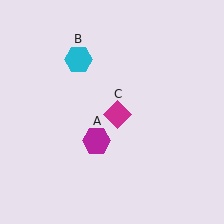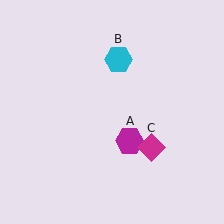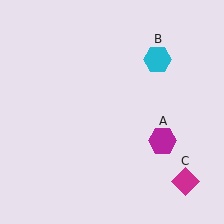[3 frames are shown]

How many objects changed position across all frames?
3 objects changed position: magenta hexagon (object A), cyan hexagon (object B), magenta diamond (object C).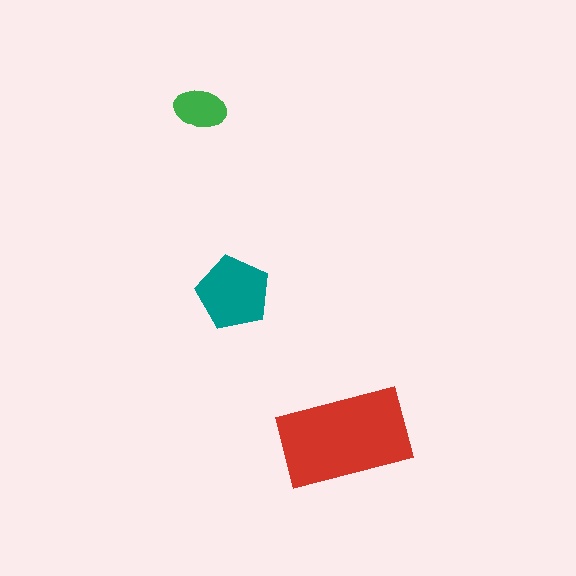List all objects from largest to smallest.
The red rectangle, the teal pentagon, the green ellipse.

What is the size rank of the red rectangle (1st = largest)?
1st.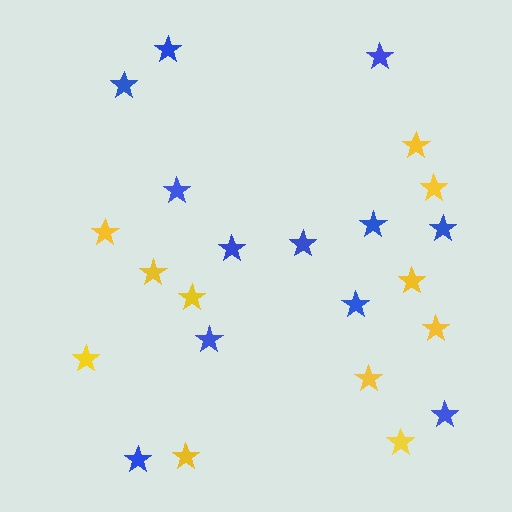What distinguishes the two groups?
There are 2 groups: one group of blue stars (12) and one group of yellow stars (11).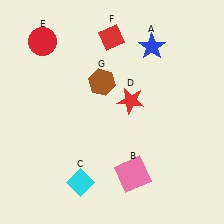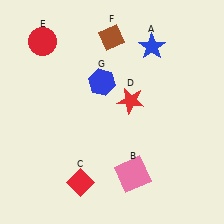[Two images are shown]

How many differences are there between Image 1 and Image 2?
There are 3 differences between the two images.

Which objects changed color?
C changed from cyan to red. F changed from red to brown. G changed from brown to blue.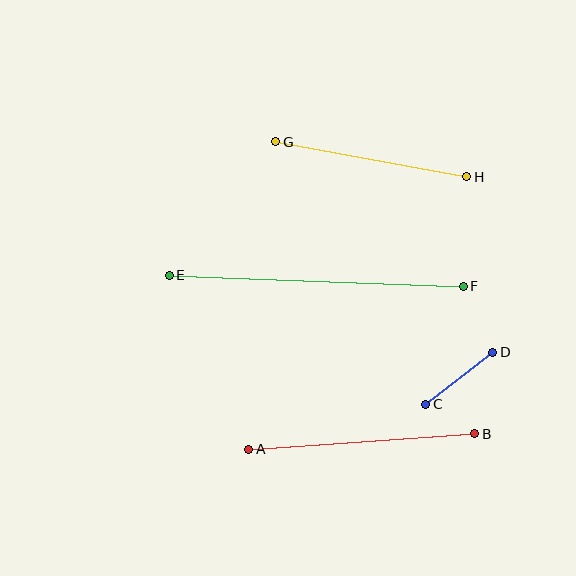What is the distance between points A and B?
The distance is approximately 227 pixels.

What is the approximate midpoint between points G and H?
The midpoint is at approximately (371, 159) pixels.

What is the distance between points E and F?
The distance is approximately 295 pixels.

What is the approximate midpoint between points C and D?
The midpoint is at approximately (459, 378) pixels.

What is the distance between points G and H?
The distance is approximately 194 pixels.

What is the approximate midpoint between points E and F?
The midpoint is at approximately (316, 281) pixels.